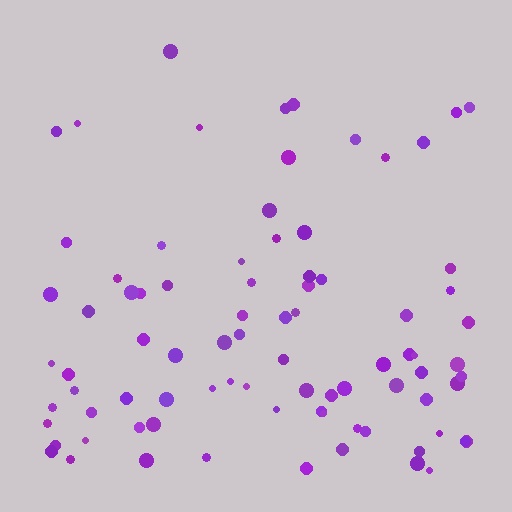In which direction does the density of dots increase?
From top to bottom, with the bottom side densest.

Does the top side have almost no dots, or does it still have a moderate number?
Still a moderate number, just noticeably fewer than the bottom.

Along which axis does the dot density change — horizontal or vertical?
Vertical.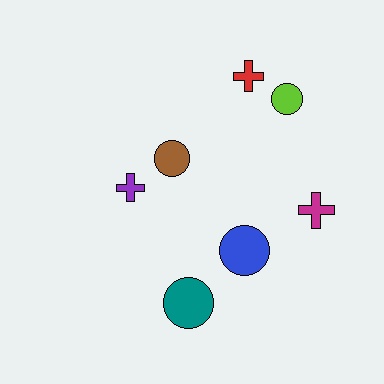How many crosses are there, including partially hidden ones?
There are 3 crosses.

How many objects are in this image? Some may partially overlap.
There are 7 objects.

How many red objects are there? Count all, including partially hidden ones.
There is 1 red object.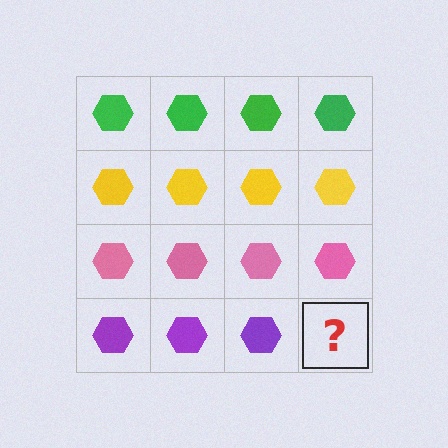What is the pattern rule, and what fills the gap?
The rule is that each row has a consistent color. The gap should be filled with a purple hexagon.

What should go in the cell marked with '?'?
The missing cell should contain a purple hexagon.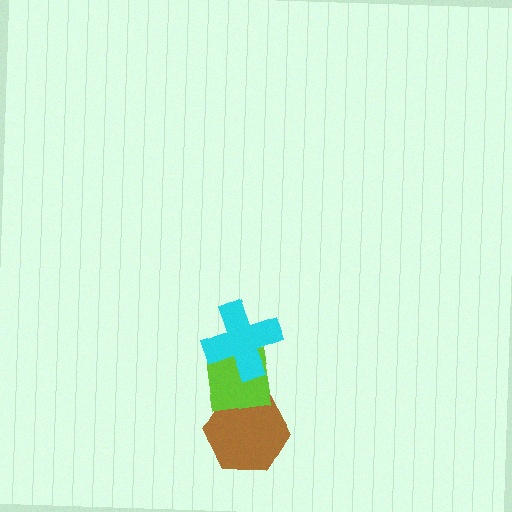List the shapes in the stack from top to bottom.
From top to bottom: the cyan cross, the lime square, the brown hexagon.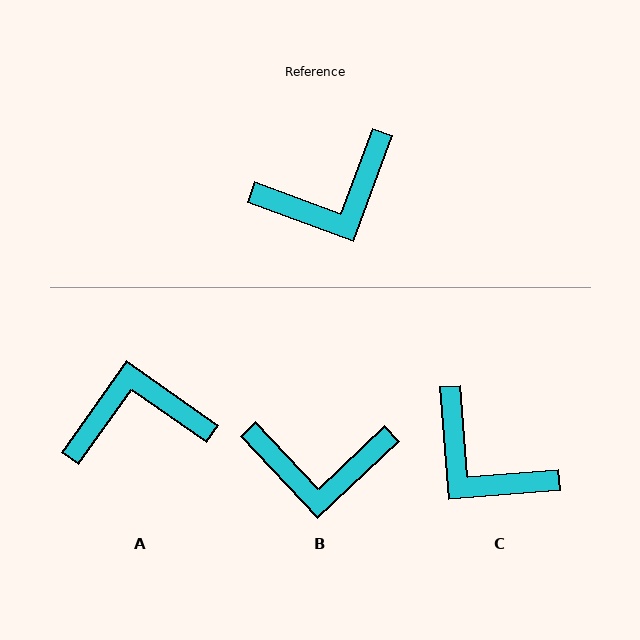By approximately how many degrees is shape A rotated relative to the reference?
Approximately 165 degrees counter-clockwise.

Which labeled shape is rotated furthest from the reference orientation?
A, about 165 degrees away.